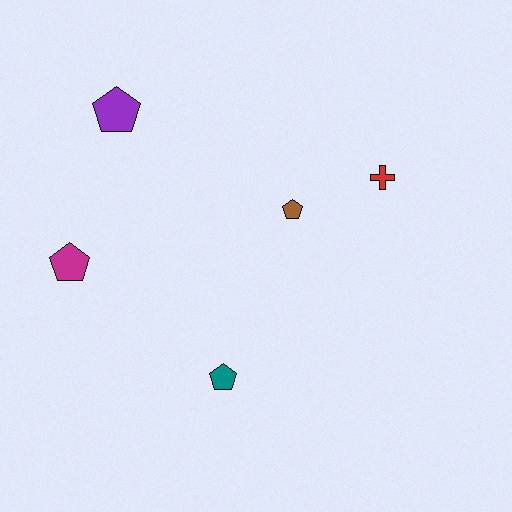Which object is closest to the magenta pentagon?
The purple pentagon is closest to the magenta pentagon.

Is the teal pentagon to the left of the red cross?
Yes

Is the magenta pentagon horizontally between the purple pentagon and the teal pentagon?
No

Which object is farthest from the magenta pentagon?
The red cross is farthest from the magenta pentagon.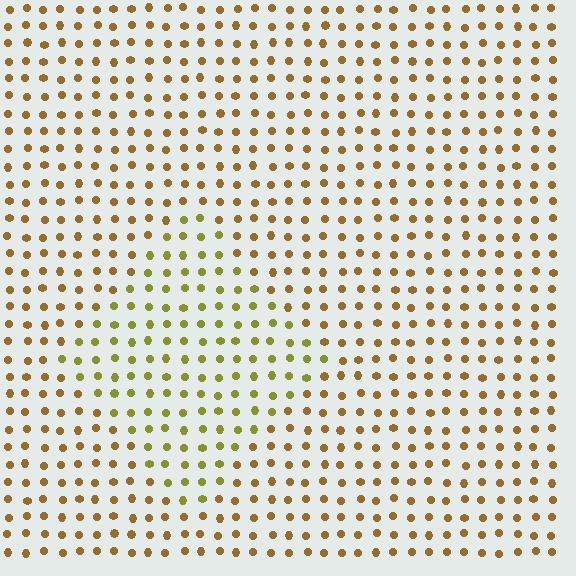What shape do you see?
I see a diamond.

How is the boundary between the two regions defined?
The boundary is defined purely by a slight shift in hue (about 32 degrees). Spacing, size, and orientation are identical on both sides.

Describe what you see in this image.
The image is filled with small brown elements in a uniform arrangement. A diamond-shaped region is visible where the elements are tinted to a slightly different hue, forming a subtle color boundary.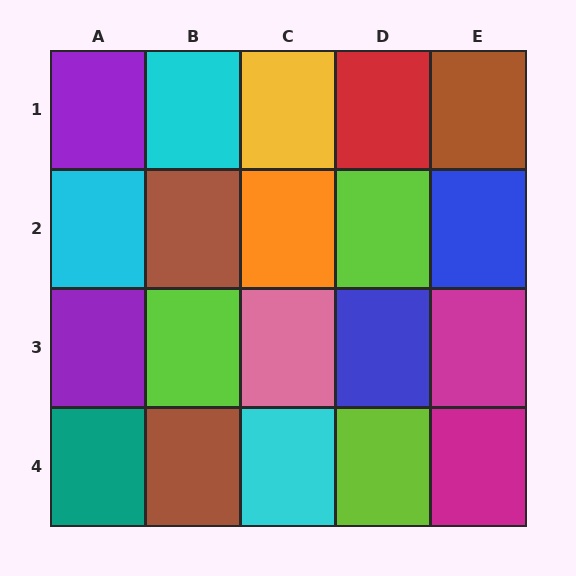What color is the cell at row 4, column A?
Teal.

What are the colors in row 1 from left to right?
Purple, cyan, yellow, red, brown.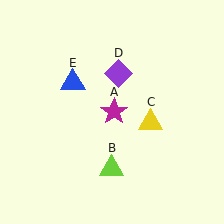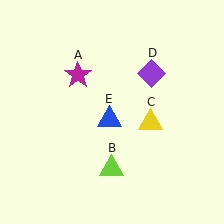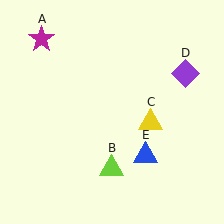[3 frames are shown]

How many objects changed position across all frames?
3 objects changed position: magenta star (object A), purple diamond (object D), blue triangle (object E).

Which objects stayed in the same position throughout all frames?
Lime triangle (object B) and yellow triangle (object C) remained stationary.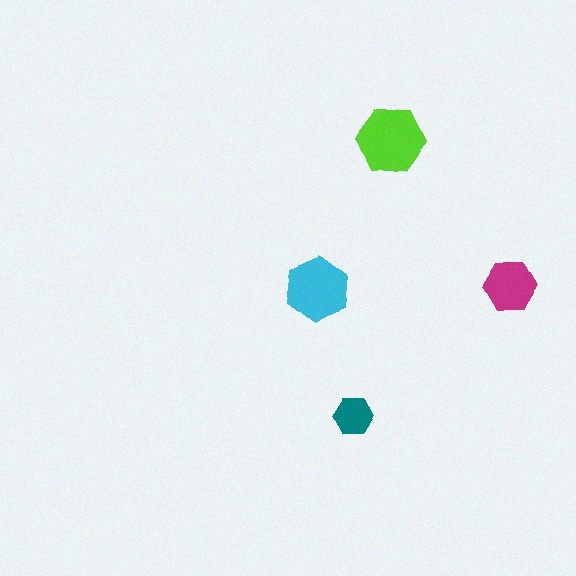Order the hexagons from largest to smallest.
the lime one, the cyan one, the magenta one, the teal one.